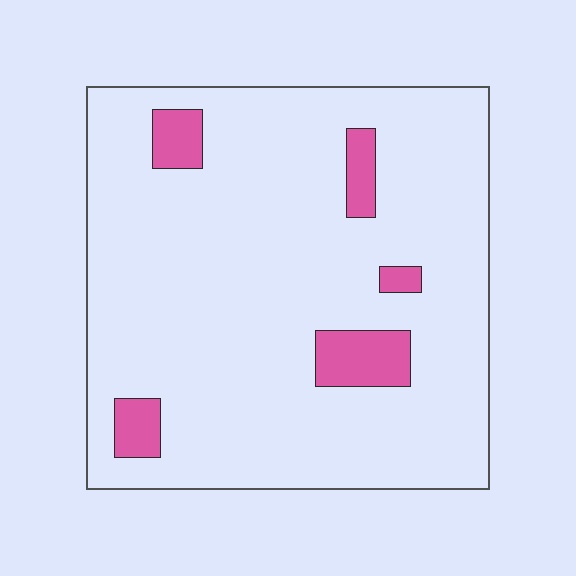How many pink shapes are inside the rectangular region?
5.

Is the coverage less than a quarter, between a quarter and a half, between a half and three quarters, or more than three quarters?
Less than a quarter.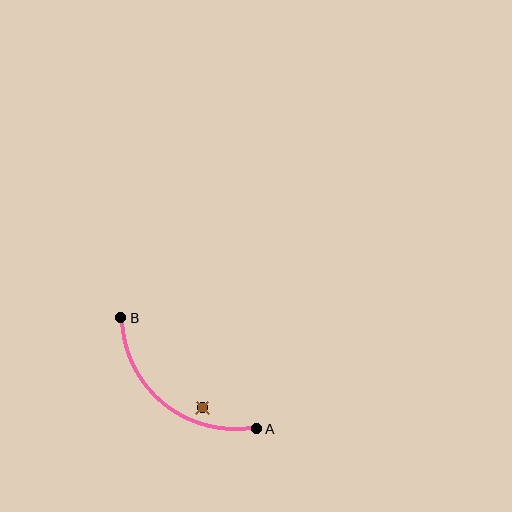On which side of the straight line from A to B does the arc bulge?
The arc bulges below and to the left of the straight line connecting A and B.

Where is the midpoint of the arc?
The arc midpoint is the point on the curve farthest from the straight line joining A and B. It sits below and to the left of that line.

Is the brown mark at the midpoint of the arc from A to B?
No — the brown mark does not lie on the arc at all. It sits slightly inside the curve.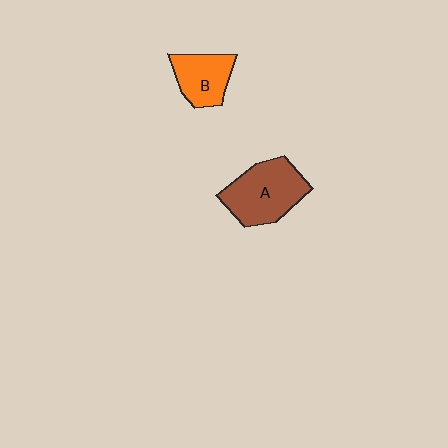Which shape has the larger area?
Shape A (brown).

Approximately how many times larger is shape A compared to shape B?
Approximately 1.5 times.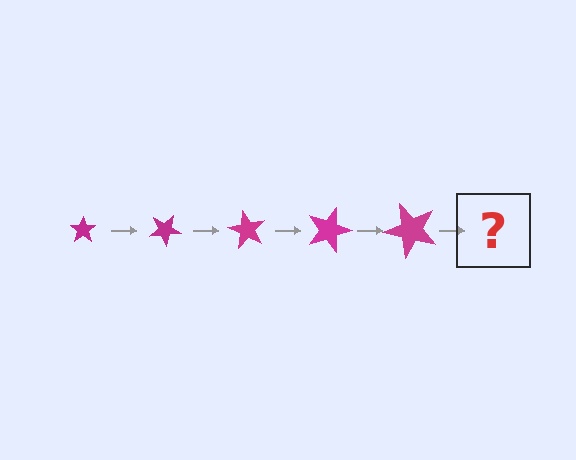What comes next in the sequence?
The next element should be a star, larger than the previous one and rotated 150 degrees from the start.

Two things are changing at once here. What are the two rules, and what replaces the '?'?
The two rules are that the star grows larger each step and it rotates 30 degrees each step. The '?' should be a star, larger than the previous one and rotated 150 degrees from the start.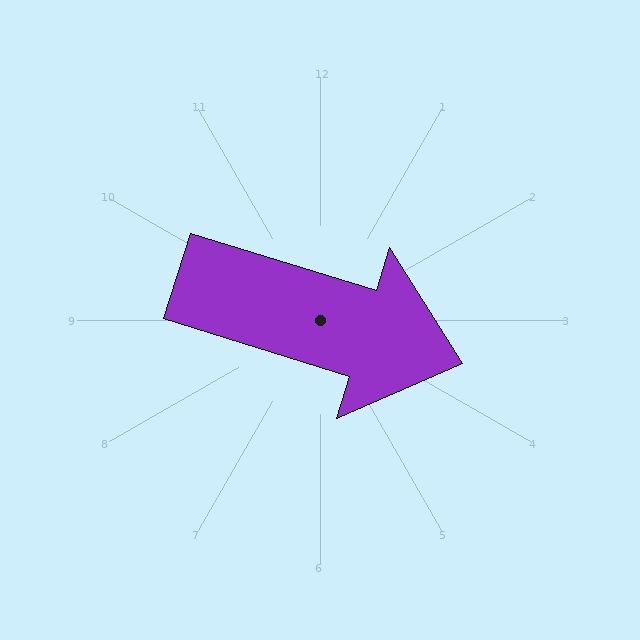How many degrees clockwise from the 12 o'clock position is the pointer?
Approximately 107 degrees.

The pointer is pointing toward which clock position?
Roughly 4 o'clock.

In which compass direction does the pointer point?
East.